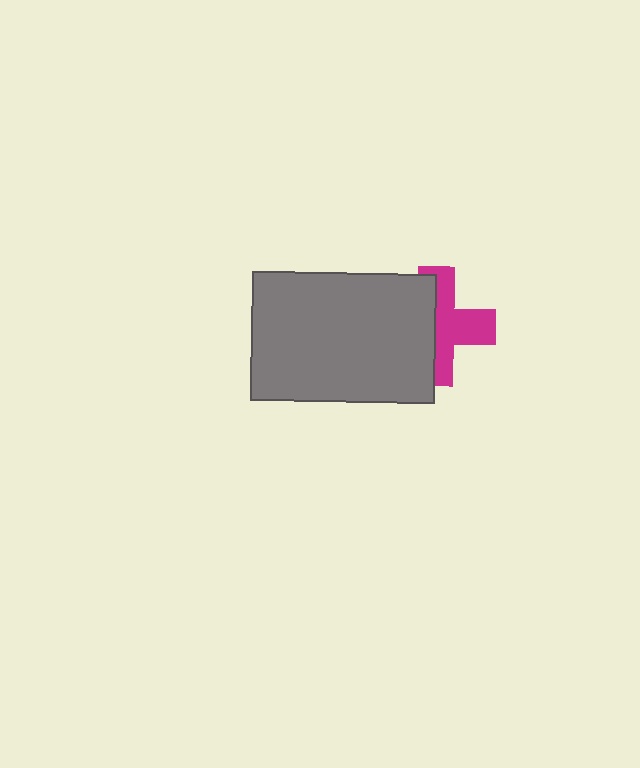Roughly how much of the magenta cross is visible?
About half of it is visible (roughly 51%).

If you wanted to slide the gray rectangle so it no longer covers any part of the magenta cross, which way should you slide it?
Slide it left — that is the most direct way to separate the two shapes.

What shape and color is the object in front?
The object in front is a gray rectangle.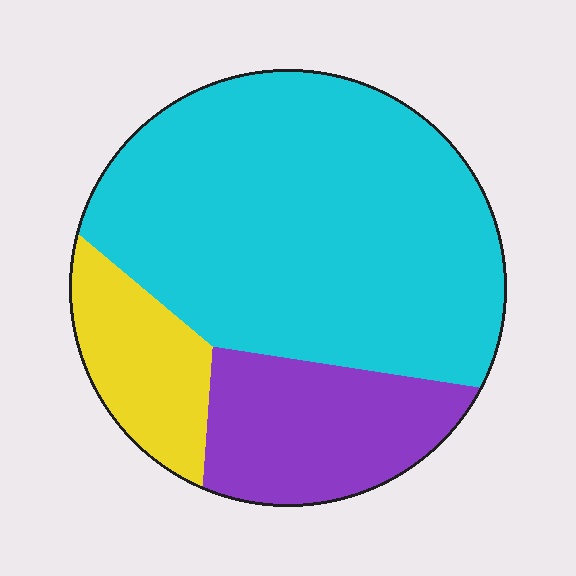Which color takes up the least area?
Yellow, at roughly 15%.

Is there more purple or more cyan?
Cyan.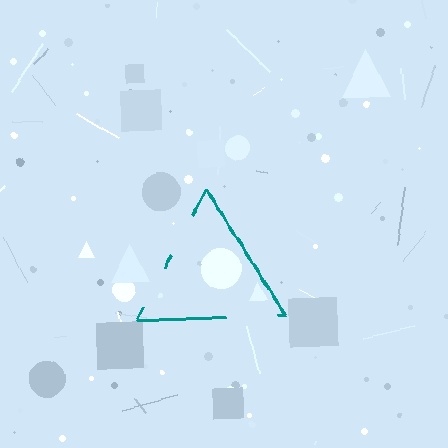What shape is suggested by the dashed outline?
The dashed outline suggests a triangle.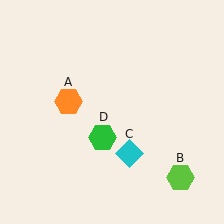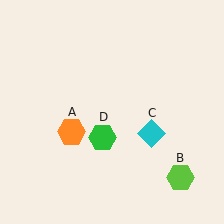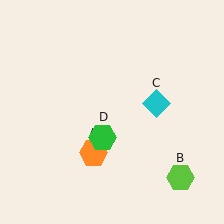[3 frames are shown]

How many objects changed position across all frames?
2 objects changed position: orange hexagon (object A), cyan diamond (object C).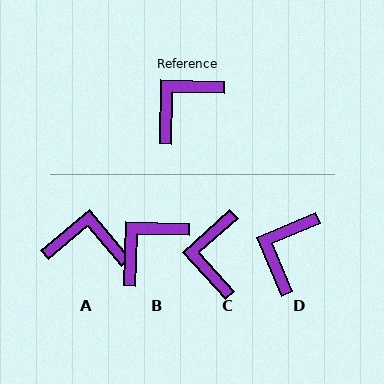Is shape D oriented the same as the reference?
No, it is off by about 24 degrees.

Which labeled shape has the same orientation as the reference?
B.